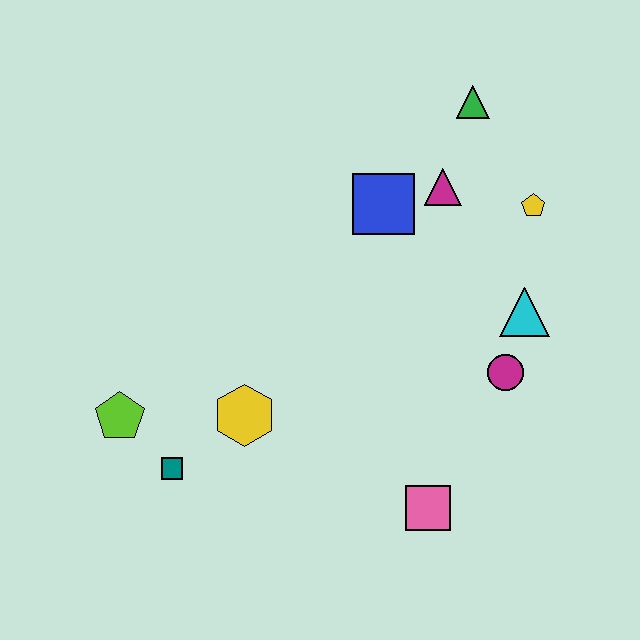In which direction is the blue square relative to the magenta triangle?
The blue square is to the left of the magenta triangle.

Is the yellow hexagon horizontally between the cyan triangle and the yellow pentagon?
No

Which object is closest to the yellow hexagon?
The teal square is closest to the yellow hexagon.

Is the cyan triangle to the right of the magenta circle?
Yes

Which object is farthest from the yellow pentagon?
The lime pentagon is farthest from the yellow pentagon.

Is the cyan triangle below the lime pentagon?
No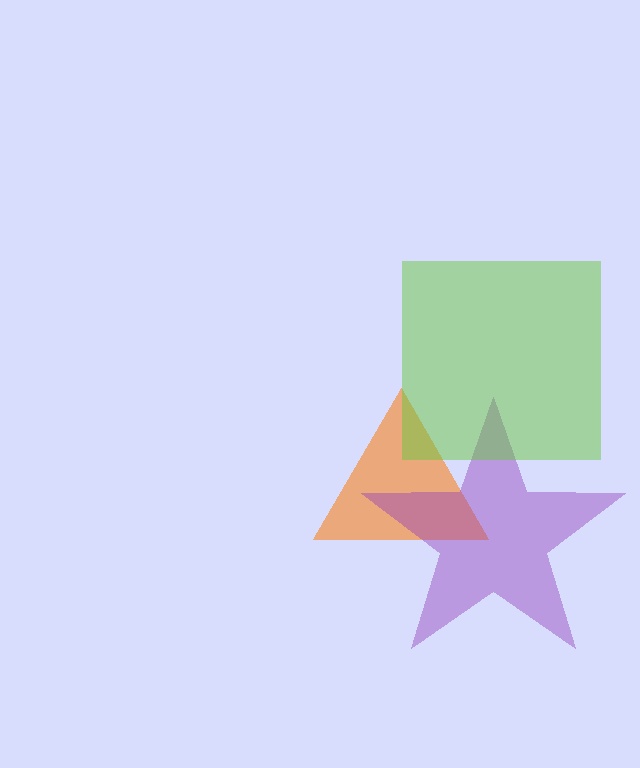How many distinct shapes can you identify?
There are 3 distinct shapes: an orange triangle, a purple star, a lime square.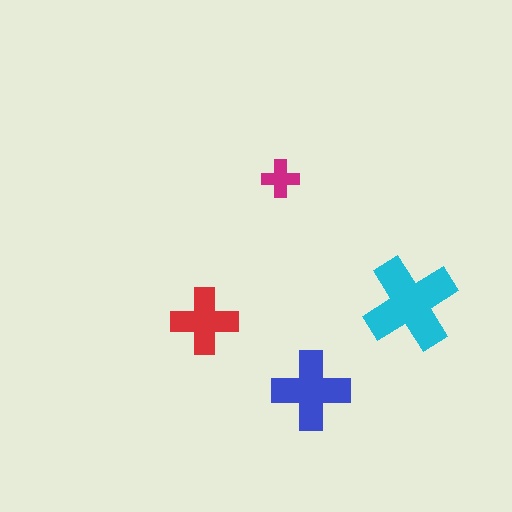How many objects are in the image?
There are 4 objects in the image.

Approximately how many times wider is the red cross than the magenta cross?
About 2 times wider.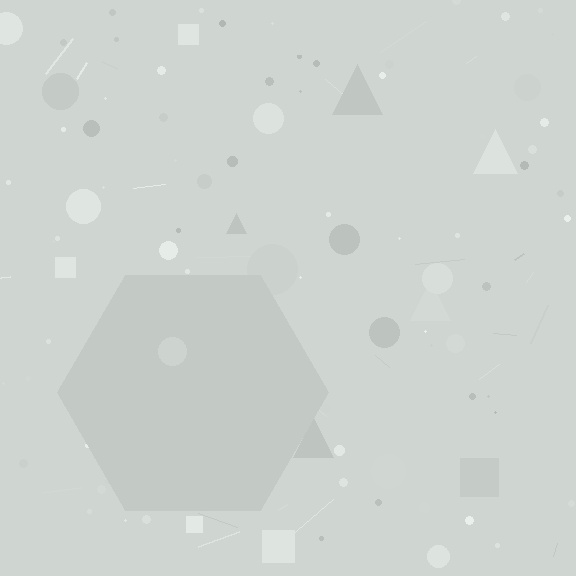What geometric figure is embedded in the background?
A hexagon is embedded in the background.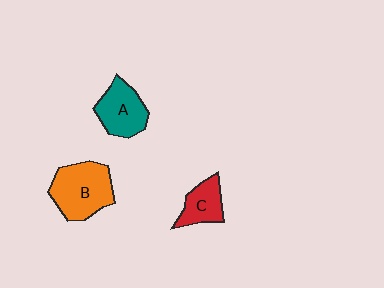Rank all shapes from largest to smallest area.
From largest to smallest: B (orange), A (teal), C (red).